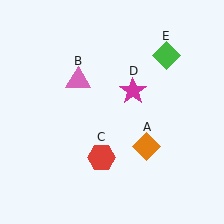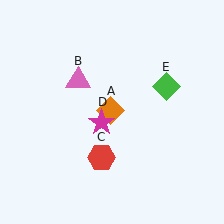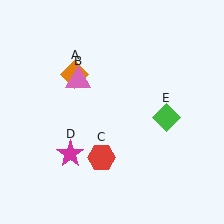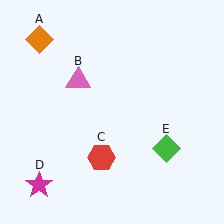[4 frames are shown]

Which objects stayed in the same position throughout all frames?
Pink triangle (object B) and red hexagon (object C) remained stationary.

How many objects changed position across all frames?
3 objects changed position: orange diamond (object A), magenta star (object D), green diamond (object E).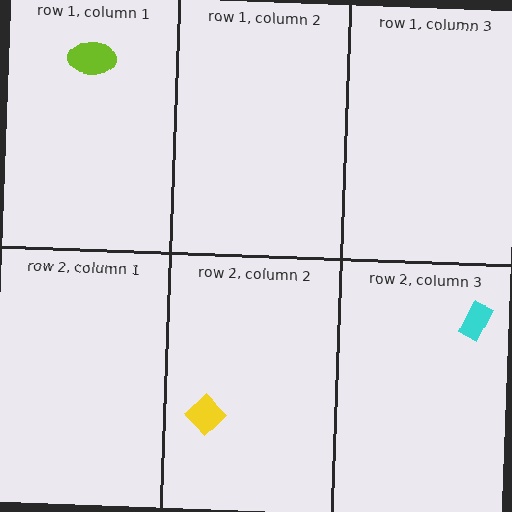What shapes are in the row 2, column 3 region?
The cyan rectangle.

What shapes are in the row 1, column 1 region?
The lime ellipse.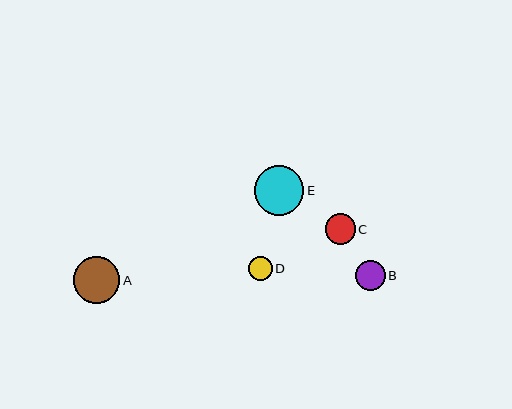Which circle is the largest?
Circle E is the largest with a size of approximately 50 pixels.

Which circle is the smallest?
Circle D is the smallest with a size of approximately 24 pixels.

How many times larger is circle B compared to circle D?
Circle B is approximately 1.3 times the size of circle D.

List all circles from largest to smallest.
From largest to smallest: E, A, C, B, D.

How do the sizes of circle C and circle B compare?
Circle C and circle B are approximately the same size.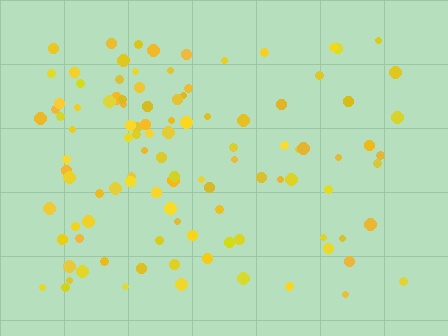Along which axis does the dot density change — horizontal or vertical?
Horizontal.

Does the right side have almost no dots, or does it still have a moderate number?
Still a moderate number, just noticeably fewer than the left.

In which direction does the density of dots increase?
From right to left, with the left side densest.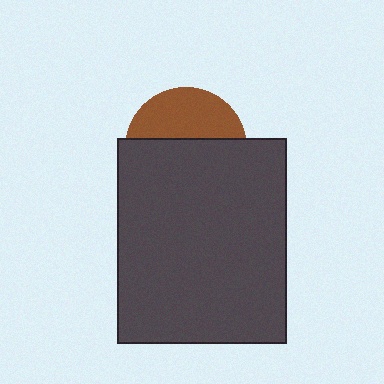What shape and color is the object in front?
The object in front is a dark gray rectangle.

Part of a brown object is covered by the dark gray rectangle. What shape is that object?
It is a circle.